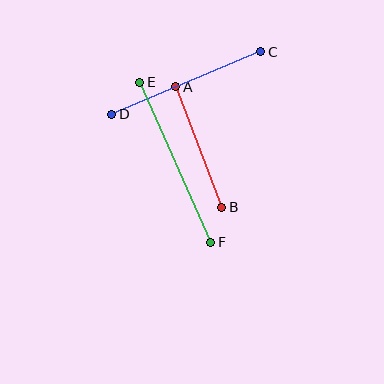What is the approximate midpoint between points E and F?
The midpoint is at approximately (175, 162) pixels.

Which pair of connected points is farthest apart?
Points E and F are farthest apart.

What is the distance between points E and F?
The distance is approximately 175 pixels.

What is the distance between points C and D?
The distance is approximately 161 pixels.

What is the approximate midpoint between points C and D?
The midpoint is at approximately (186, 83) pixels.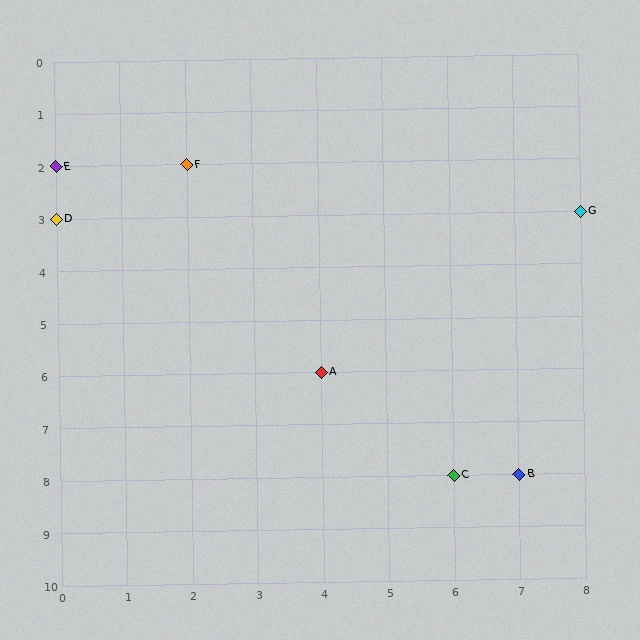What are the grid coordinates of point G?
Point G is at grid coordinates (8, 3).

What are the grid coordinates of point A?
Point A is at grid coordinates (4, 6).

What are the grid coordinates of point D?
Point D is at grid coordinates (0, 3).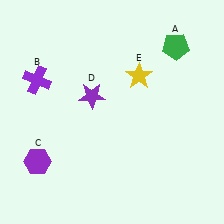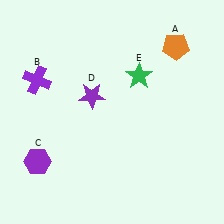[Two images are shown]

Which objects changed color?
A changed from green to orange. E changed from yellow to green.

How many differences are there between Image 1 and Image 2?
There are 2 differences between the two images.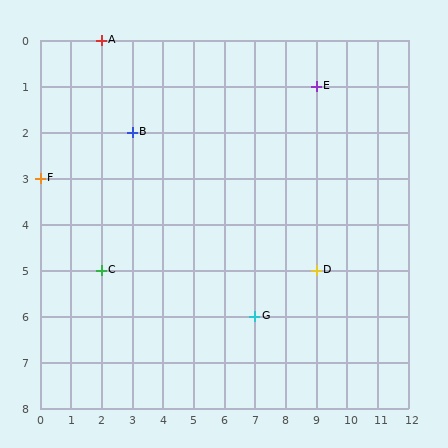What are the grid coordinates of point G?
Point G is at grid coordinates (7, 6).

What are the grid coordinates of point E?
Point E is at grid coordinates (9, 1).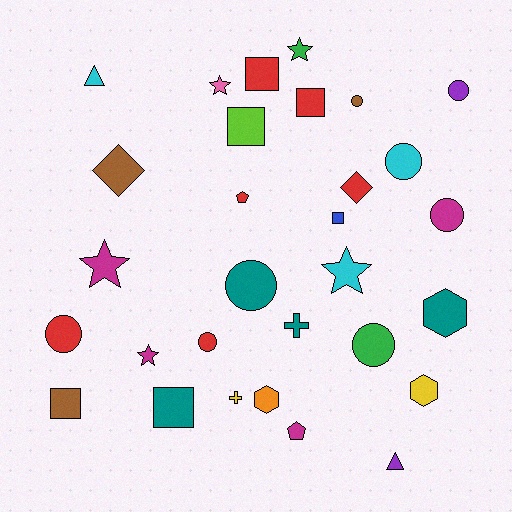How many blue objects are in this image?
There is 1 blue object.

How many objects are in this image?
There are 30 objects.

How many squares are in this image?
There are 6 squares.